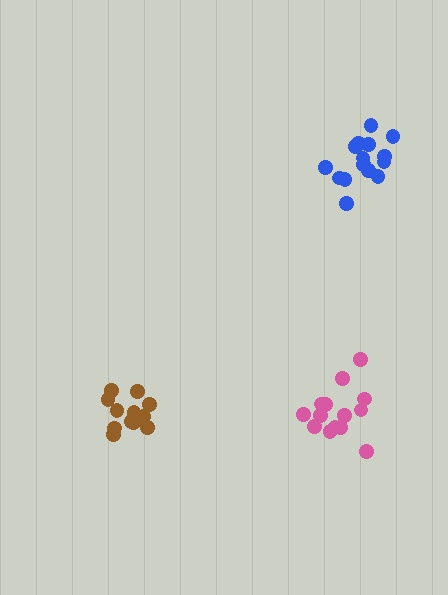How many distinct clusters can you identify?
There are 3 distinct clusters.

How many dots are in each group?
Group 1: 15 dots, Group 2: 12 dots, Group 3: 14 dots (41 total).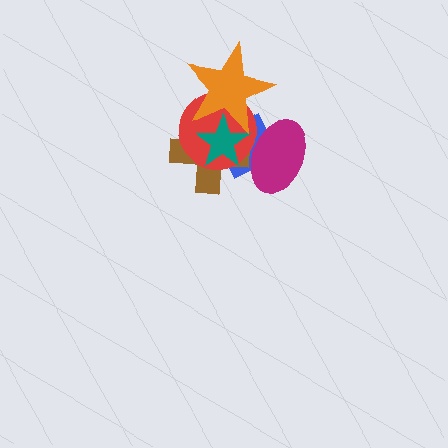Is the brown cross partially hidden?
Yes, it is partially covered by another shape.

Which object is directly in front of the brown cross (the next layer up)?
The red circle is directly in front of the brown cross.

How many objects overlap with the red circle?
5 objects overlap with the red circle.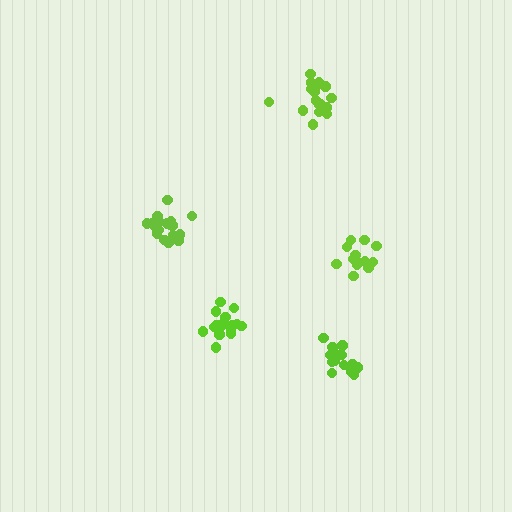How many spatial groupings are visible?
There are 5 spatial groupings.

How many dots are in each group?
Group 1: 15 dots, Group 2: 18 dots, Group 3: 16 dots, Group 4: 18 dots, Group 5: 14 dots (81 total).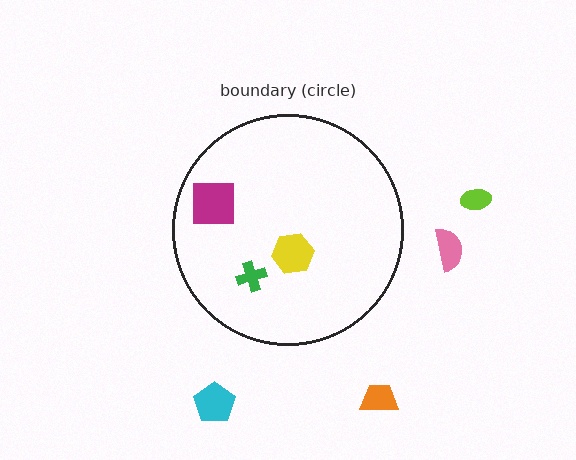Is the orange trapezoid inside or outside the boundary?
Outside.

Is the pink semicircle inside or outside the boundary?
Outside.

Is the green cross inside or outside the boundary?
Inside.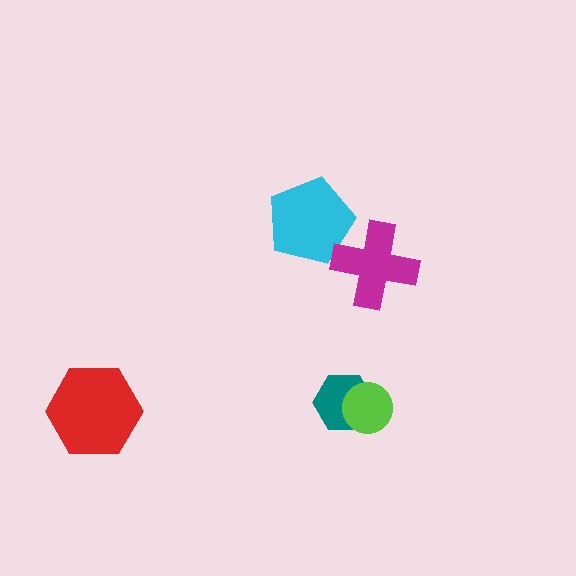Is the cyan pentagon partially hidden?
Yes, it is partially covered by another shape.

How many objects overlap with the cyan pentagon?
1 object overlaps with the cyan pentagon.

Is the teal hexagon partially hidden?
Yes, it is partially covered by another shape.